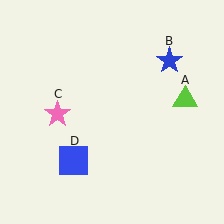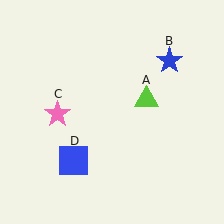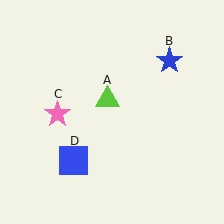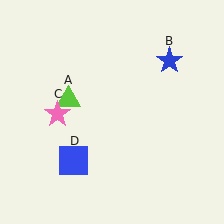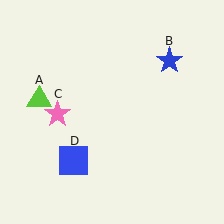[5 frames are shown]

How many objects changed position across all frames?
1 object changed position: lime triangle (object A).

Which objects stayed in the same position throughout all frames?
Blue star (object B) and pink star (object C) and blue square (object D) remained stationary.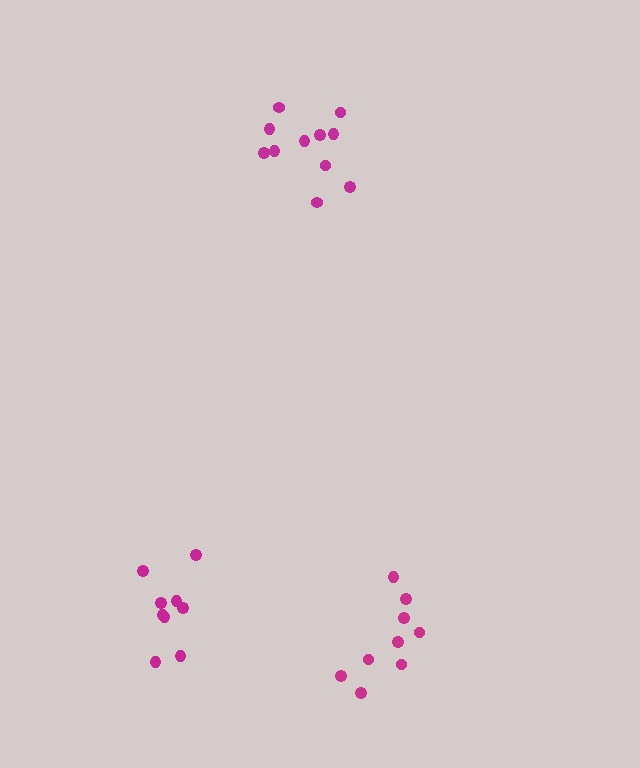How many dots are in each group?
Group 1: 9 dots, Group 2: 11 dots, Group 3: 9 dots (29 total).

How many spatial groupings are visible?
There are 3 spatial groupings.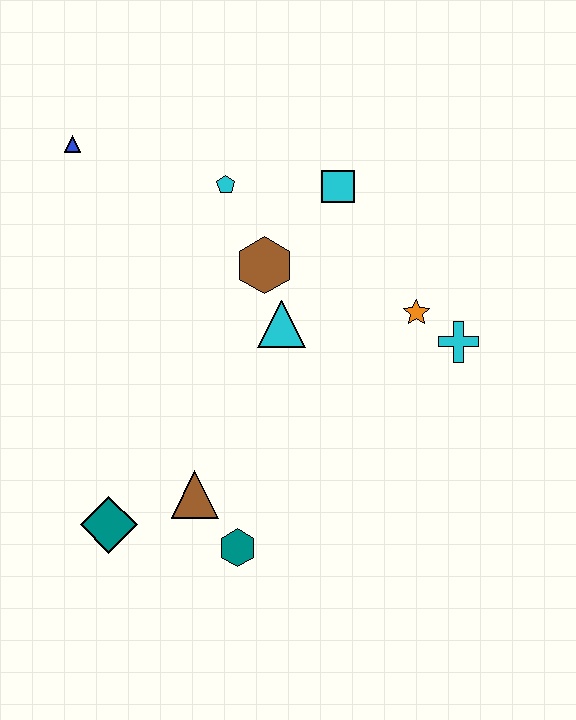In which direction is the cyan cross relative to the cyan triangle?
The cyan cross is to the right of the cyan triangle.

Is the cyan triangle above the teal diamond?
Yes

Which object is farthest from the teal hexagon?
The blue triangle is farthest from the teal hexagon.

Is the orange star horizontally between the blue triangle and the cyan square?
No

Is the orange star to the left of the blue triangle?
No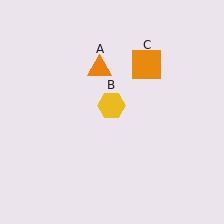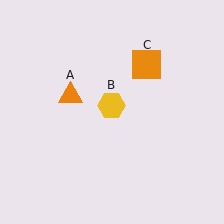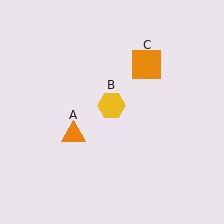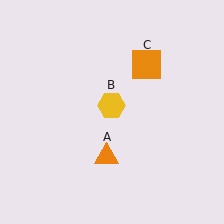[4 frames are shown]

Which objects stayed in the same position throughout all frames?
Yellow hexagon (object B) and orange square (object C) remained stationary.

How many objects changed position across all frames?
1 object changed position: orange triangle (object A).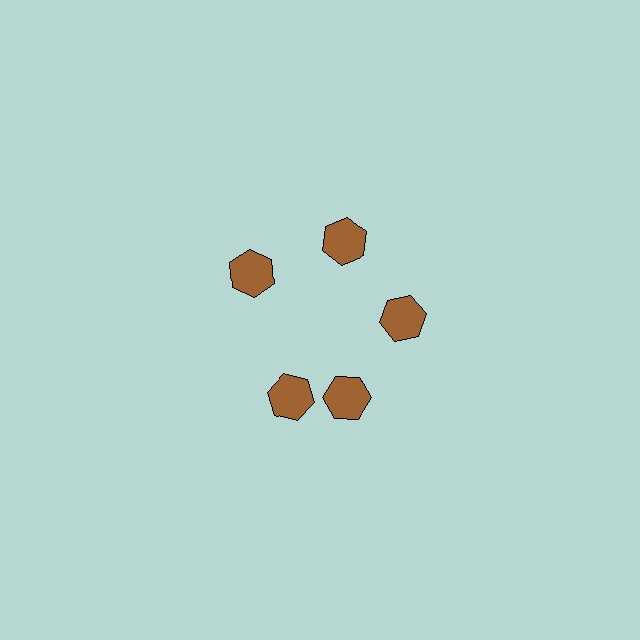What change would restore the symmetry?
The symmetry would be restored by rotating it back into even spacing with its neighbors so that all 5 hexagons sit at equal angles and equal distance from the center.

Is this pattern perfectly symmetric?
No. The 5 brown hexagons are arranged in a ring, but one element near the 8 o'clock position is rotated out of alignment along the ring, breaking the 5-fold rotational symmetry.